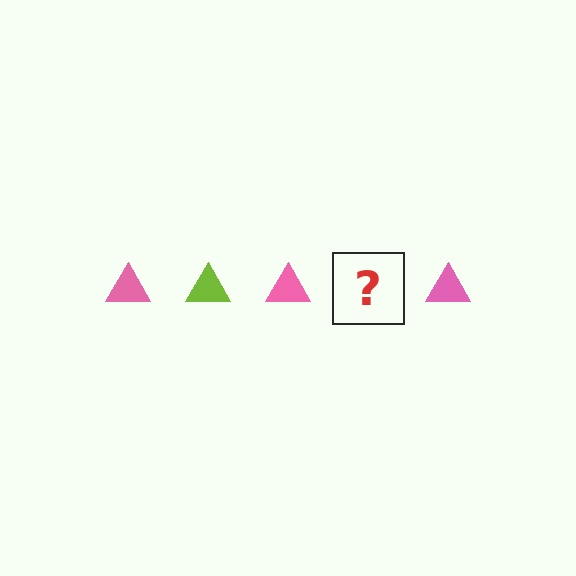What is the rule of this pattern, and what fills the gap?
The rule is that the pattern cycles through pink, lime triangles. The gap should be filled with a lime triangle.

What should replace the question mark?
The question mark should be replaced with a lime triangle.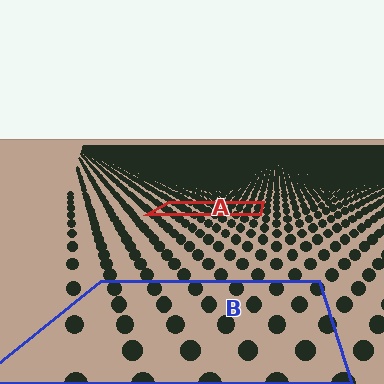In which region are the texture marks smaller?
The texture marks are smaller in region A, because it is farther away.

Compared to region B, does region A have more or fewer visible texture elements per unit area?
Region A has more texture elements per unit area — they are packed more densely because it is farther away.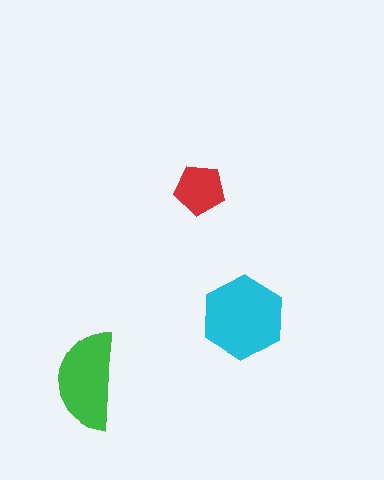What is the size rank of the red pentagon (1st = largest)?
3rd.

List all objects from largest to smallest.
The cyan hexagon, the green semicircle, the red pentagon.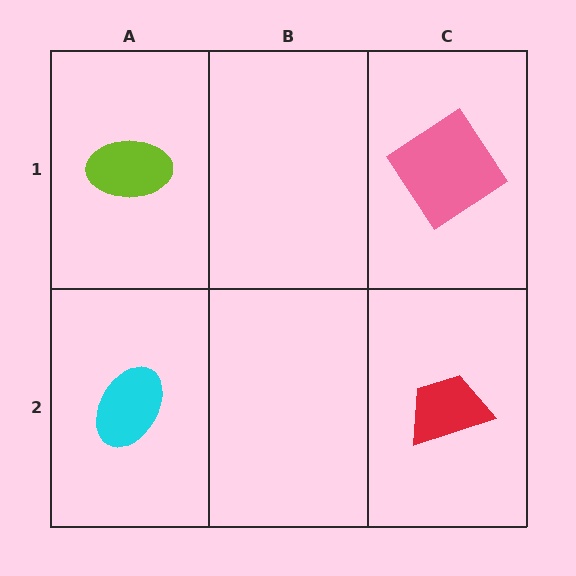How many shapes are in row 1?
2 shapes.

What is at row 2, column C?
A red trapezoid.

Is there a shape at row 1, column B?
No, that cell is empty.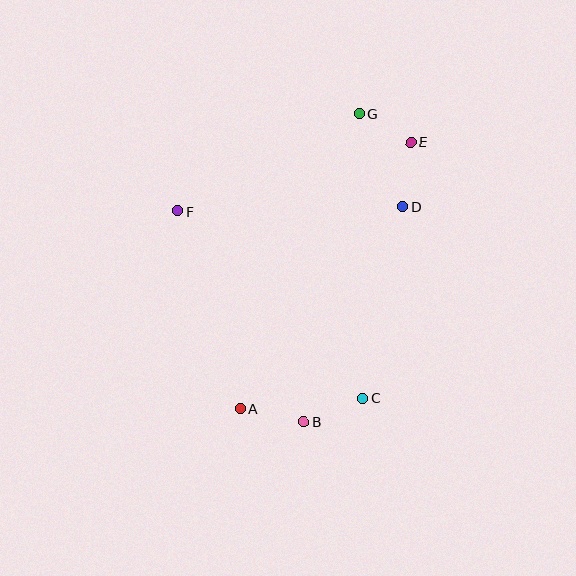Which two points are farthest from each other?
Points A and G are farthest from each other.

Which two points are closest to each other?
Points E and G are closest to each other.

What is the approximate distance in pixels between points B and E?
The distance between B and E is approximately 300 pixels.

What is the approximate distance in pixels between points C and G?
The distance between C and G is approximately 285 pixels.